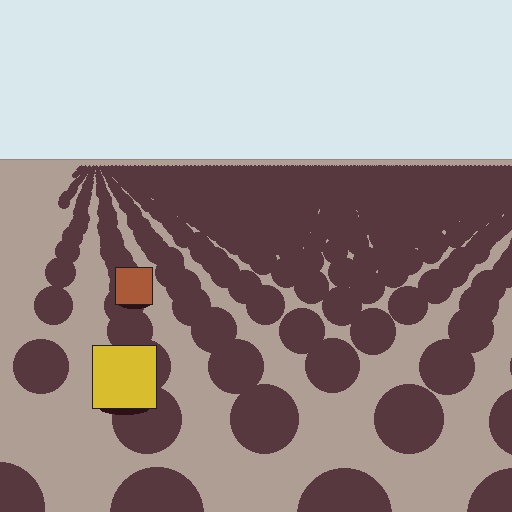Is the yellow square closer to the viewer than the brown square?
Yes. The yellow square is closer — you can tell from the texture gradient: the ground texture is coarser near it.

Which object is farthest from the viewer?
The brown square is farthest from the viewer. It appears smaller and the ground texture around it is denser.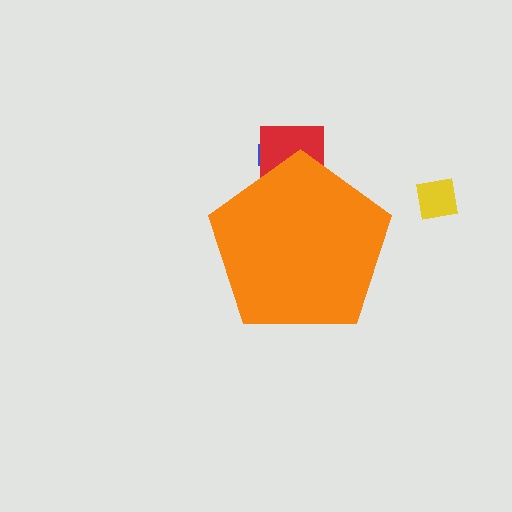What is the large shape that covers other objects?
An orange pentagon.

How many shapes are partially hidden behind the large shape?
2 shapes are partially hidden.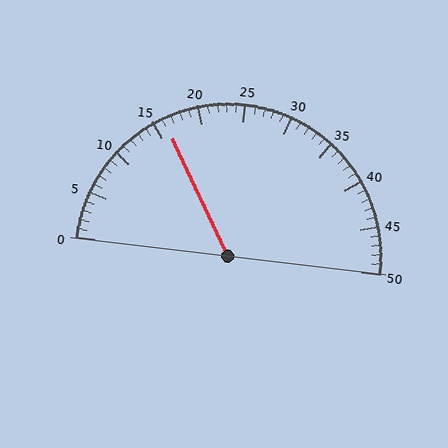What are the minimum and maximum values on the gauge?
The gauge ranges from 0 to 50.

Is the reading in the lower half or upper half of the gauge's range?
The reading is in the lower half of the range (0 to 50).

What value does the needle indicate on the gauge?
The needle indicates approximately 16.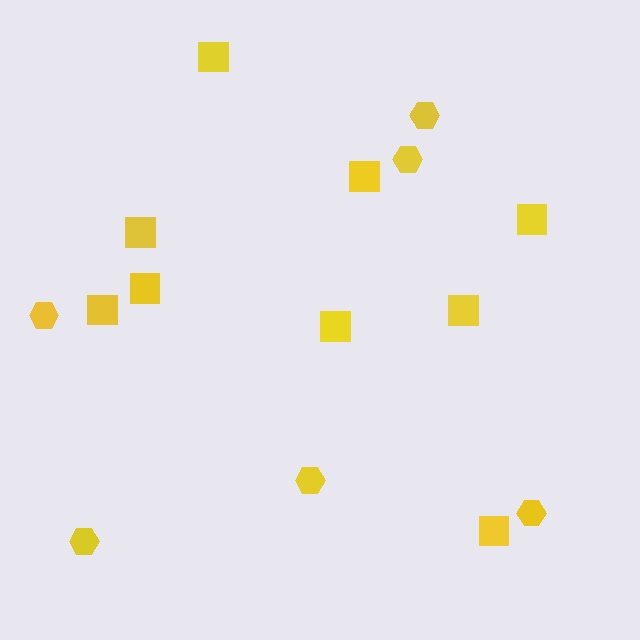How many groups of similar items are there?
There are 2 groups: one group of squares (9) and one group of hexagons (6).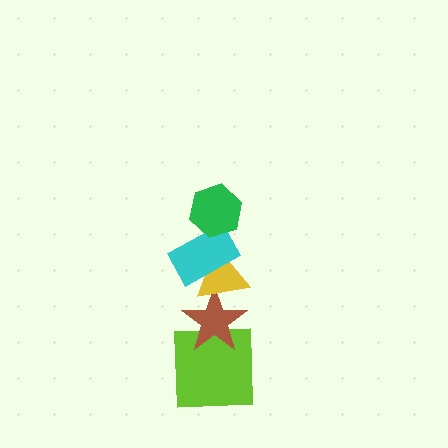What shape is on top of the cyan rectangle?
The green hexagon is on top of the cyan rectangle.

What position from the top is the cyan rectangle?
The cyan rectangle is 2nd from the top.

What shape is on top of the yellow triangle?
The cyan rectangle is on top of the yellow triangle.